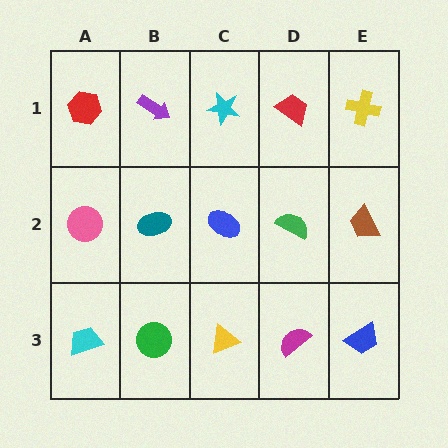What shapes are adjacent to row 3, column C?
A blue ellipse (row 2, column C), a green circle (row 3, column B), a magenta semicircle (row 3, column D).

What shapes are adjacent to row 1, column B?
A teal ellipse (row 2, column B), a red hexagon (row 1, column A), a cyan star (row 1, column C).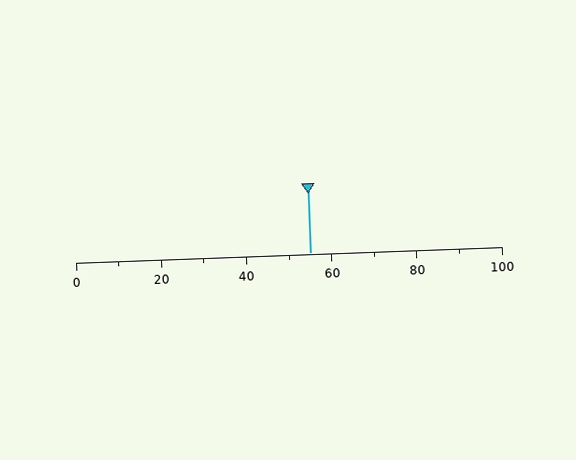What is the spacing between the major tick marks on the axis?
The major ticks are spaced 20 apart.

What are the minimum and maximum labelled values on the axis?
The axis runs from 0 to 100.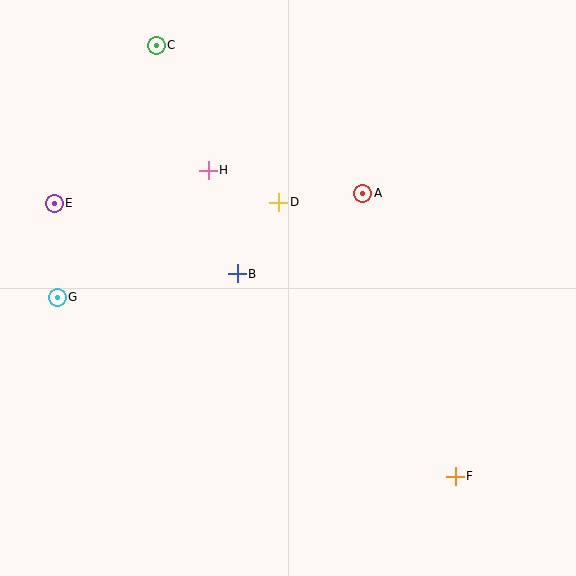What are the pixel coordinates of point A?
Point A is at (363, 193).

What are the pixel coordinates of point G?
Point G is at (57, 297).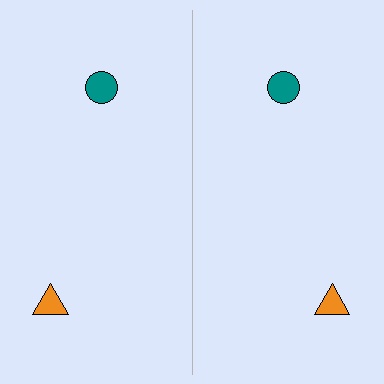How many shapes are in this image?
There are 4 shapes in this image.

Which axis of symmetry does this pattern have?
The pattern has a vertical axis of symmetry running through the center of the image.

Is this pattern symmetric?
Yes, this pattern has bilateral (reflection) symmetry.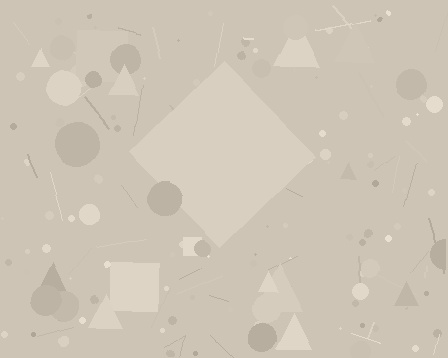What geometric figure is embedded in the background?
A diamond is embedded in the background.